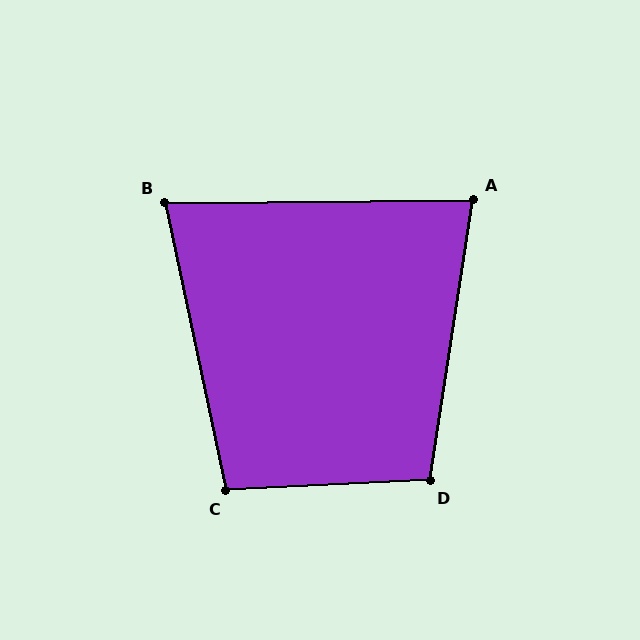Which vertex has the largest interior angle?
D, at approximately 102 degrees.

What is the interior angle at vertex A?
Approximately 81 degrees (acute).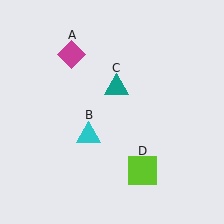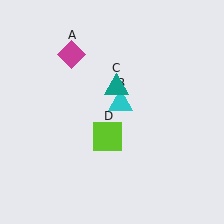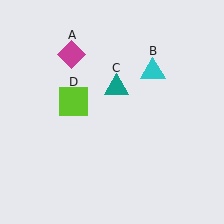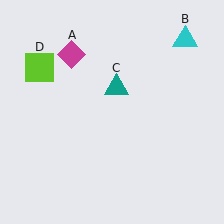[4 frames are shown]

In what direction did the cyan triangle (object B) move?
The cyan triangle (object B) moved up and to the right.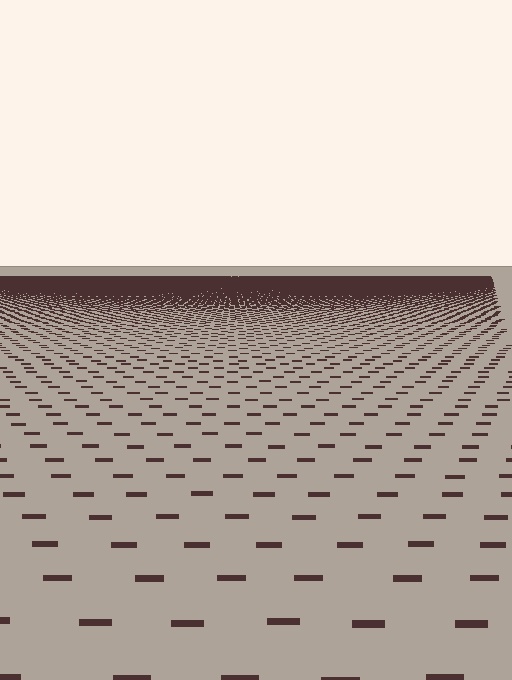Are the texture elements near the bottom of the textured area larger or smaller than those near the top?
Larger. Near the bottom, elements are closer to the viewer and appear at a bigger on-screen size.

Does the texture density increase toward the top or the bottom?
Density increases toward the top.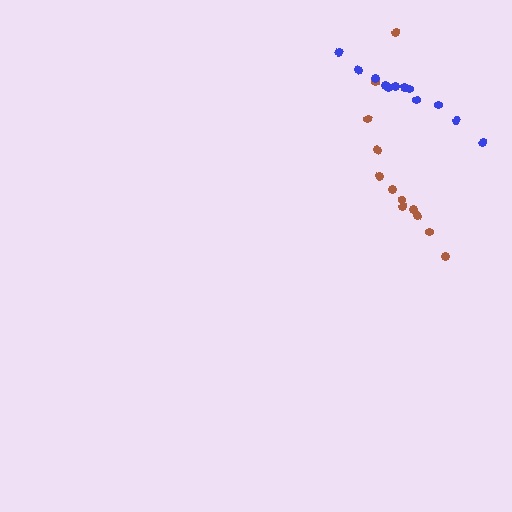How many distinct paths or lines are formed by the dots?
There are 2 distinct paths.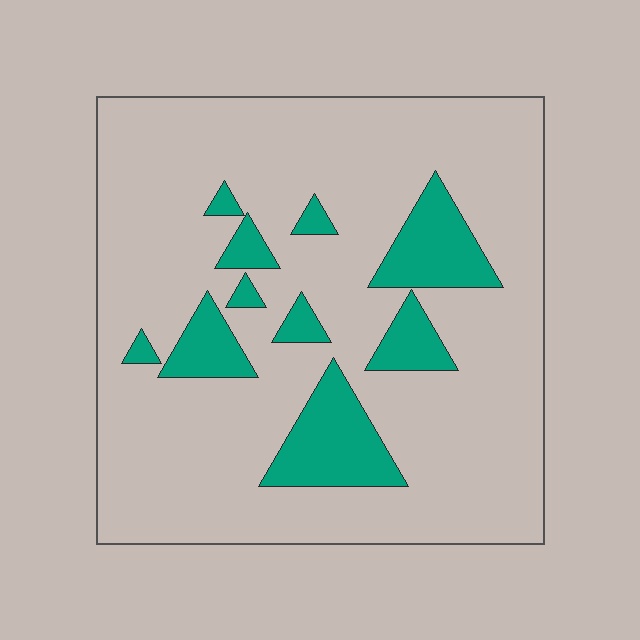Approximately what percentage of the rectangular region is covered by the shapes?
Approximately 15%.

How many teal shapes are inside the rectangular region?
10.